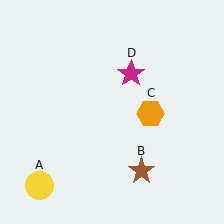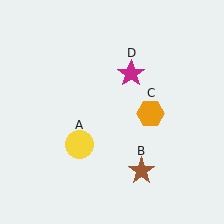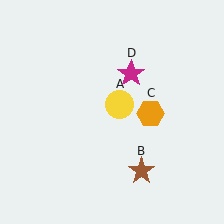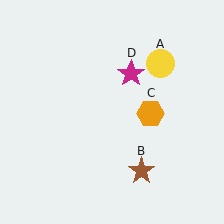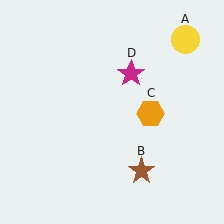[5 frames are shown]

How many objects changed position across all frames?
1 object changed position: yellow circle (object A).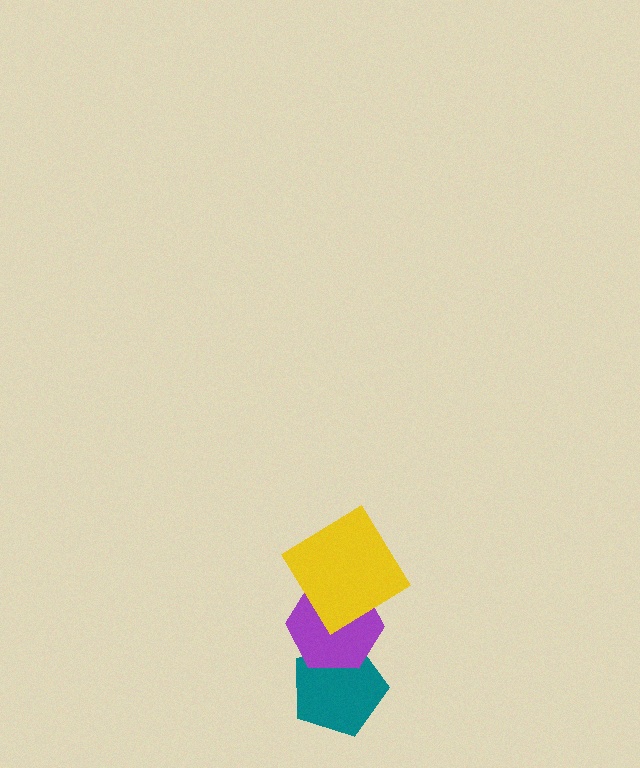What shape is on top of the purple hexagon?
The yellow diamond is on top of the purple hexagon.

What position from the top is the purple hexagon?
The purple hexagon is 2nd from the top.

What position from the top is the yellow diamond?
The yellow diamond is 1st from the top.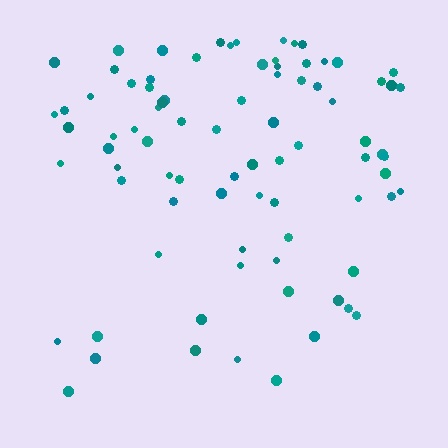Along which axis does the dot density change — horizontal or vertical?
Vertical.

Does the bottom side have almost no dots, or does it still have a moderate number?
Still a moderate number, just noticeably fewer than the top.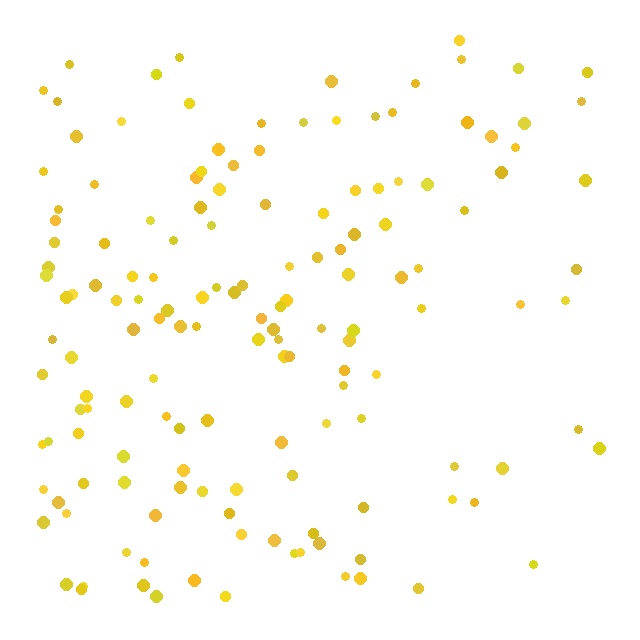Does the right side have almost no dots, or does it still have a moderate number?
Still a moderate number, just noticeably fewer than the left.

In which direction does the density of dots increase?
From right to left, with the left side densest.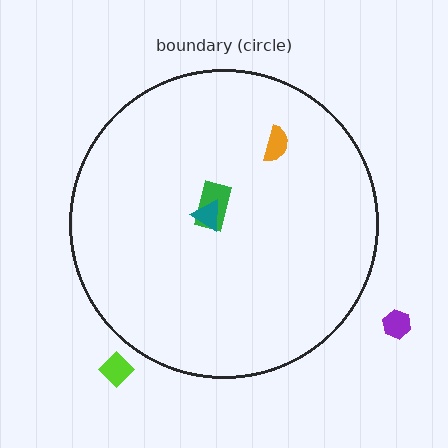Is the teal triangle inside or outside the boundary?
Inside.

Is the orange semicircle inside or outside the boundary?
Inside.